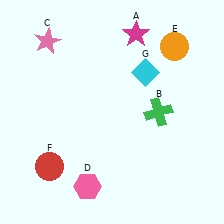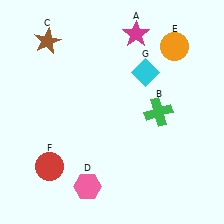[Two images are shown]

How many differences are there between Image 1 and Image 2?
There is 1 difference between the two images.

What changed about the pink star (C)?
In Image 1, C is pink. In Image 2, it changed to brown.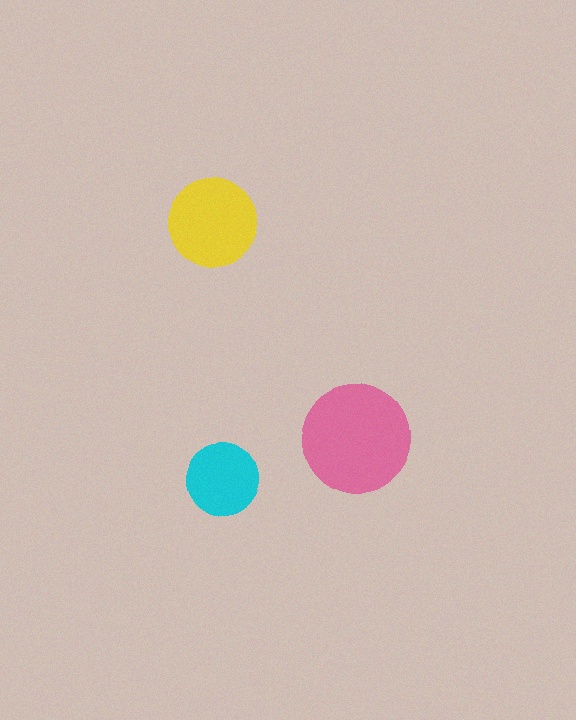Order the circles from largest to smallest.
the pink one, the yellow one, the cyan one.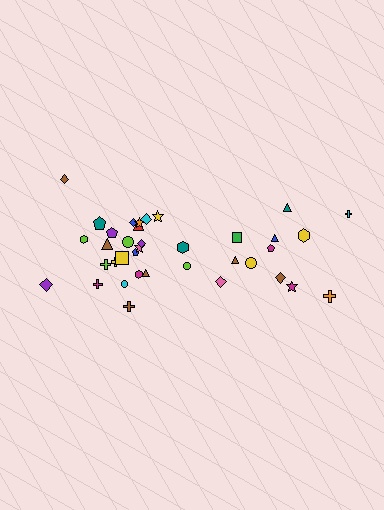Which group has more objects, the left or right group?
The left group.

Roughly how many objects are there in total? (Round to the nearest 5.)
Roughly 35 objects in total.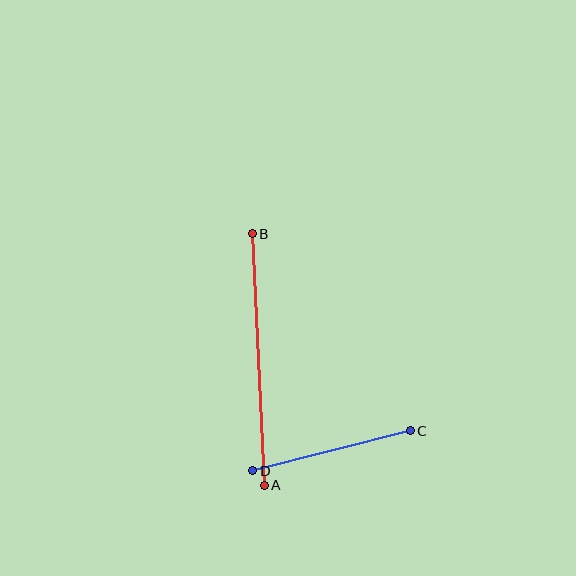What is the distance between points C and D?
The distance is approximately 162 pixels.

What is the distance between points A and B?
The distance is approximately 252 pixels.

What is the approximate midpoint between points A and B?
The midpoint is at approximately (258, 360) pixels.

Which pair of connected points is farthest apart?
Points A and B are farthest apart.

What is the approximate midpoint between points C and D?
The midpoint is at approximately (332, 451) pixels.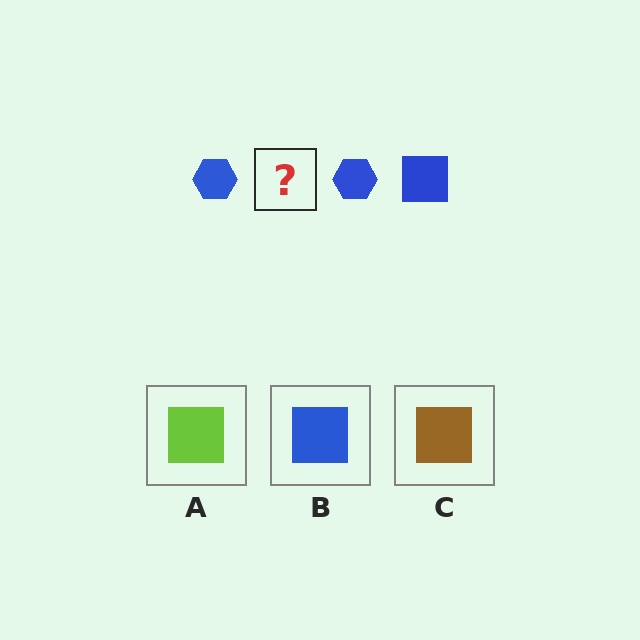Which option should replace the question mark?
Option B.